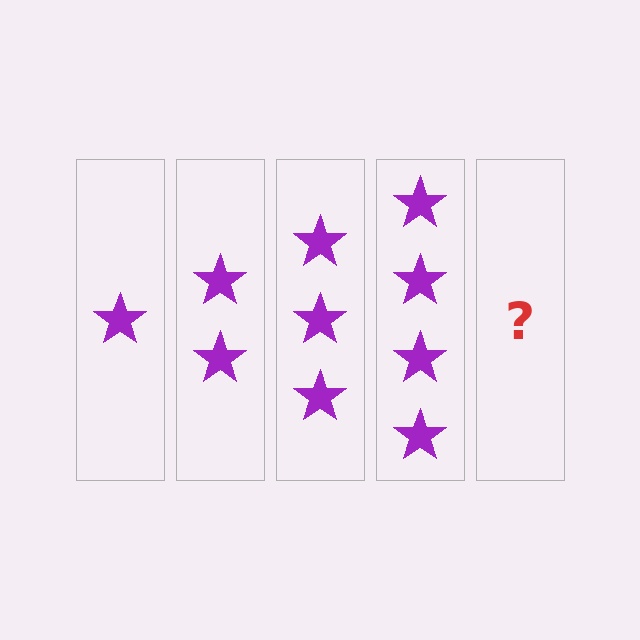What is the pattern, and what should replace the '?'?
The pattern is that each step adds one more star. The '?' should be 5 stars.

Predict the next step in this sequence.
The next step is 5 stars.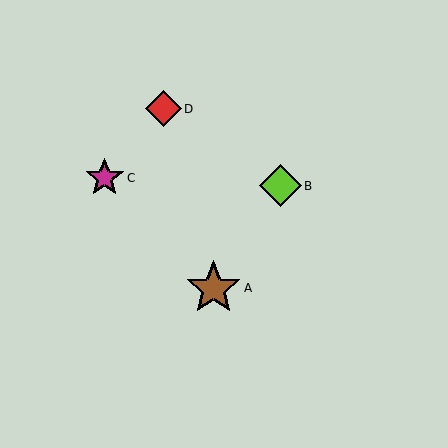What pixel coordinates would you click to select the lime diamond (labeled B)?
Click at (280, 186) to select the lime diamond B.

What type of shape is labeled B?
Shape B is a lime diamond.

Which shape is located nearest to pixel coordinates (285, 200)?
The lime diamond (labeled B) at (280, 186) is nearest to that location.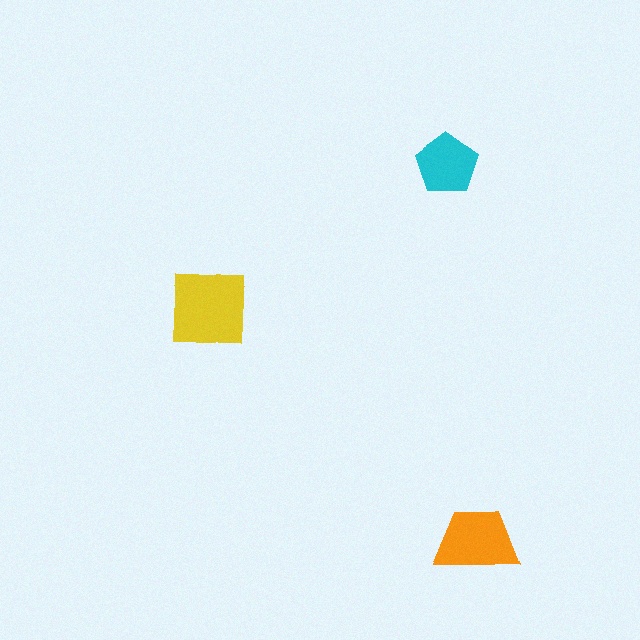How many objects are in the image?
There are 3 objects in the image.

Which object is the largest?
The yellow square.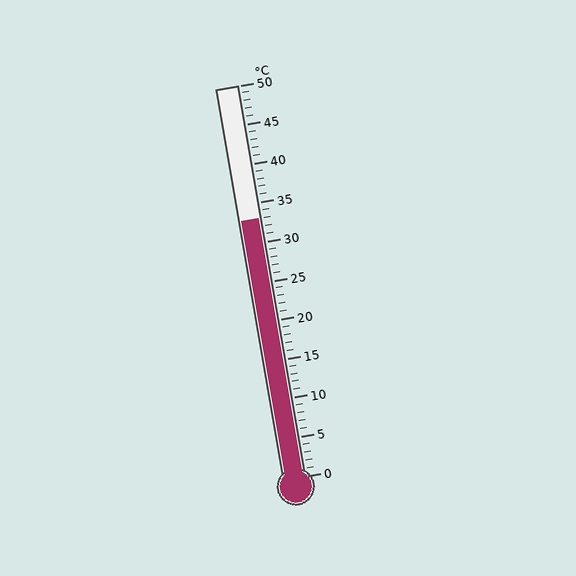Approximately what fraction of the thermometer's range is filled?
The thermometer is filled to approximately 65% of its range.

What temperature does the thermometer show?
The thermometer shows approximately 33°C.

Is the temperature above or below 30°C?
The temperature is above 30°C.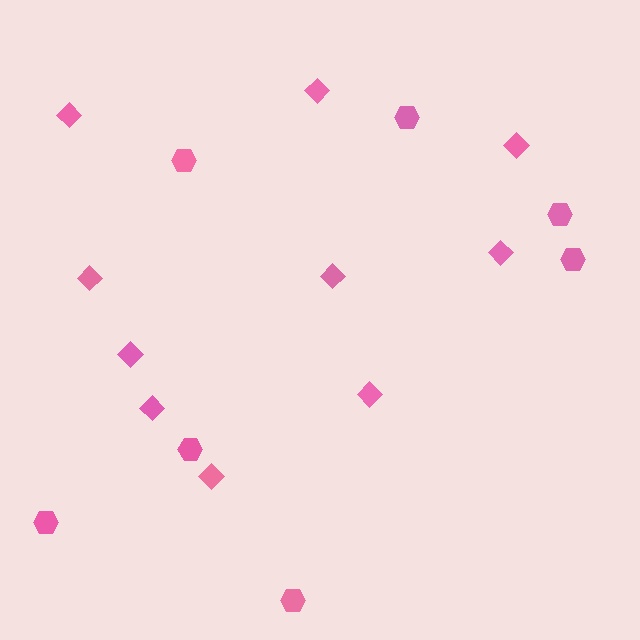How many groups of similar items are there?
There are 2 groups: one group of diamonds (10) and one group of hexagons (7).